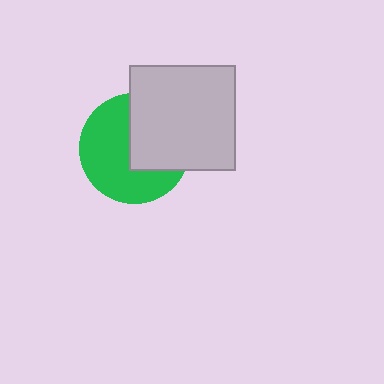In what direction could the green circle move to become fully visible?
The green circle could move left. That would shift it out from behind the light gray square entirely.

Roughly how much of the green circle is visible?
About half of it is visible (roughly 58%).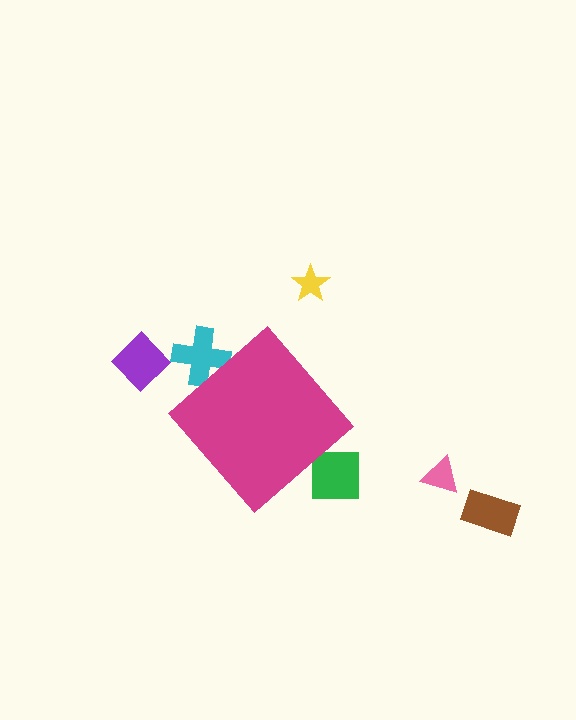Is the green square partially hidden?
Yes, the green square is partially hidden behind the magenta diamond.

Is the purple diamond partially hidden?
No, the purple diamond is fully visible.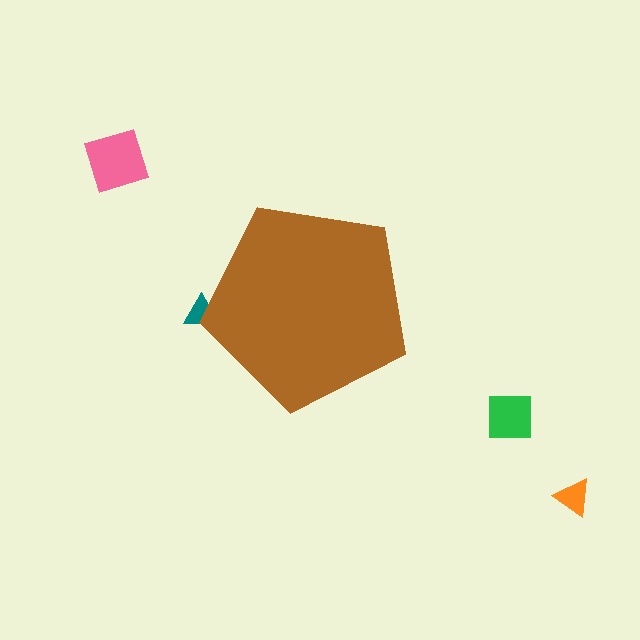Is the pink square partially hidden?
No, the pink square is fully visible.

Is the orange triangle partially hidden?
No, the orange triangle is fully visible.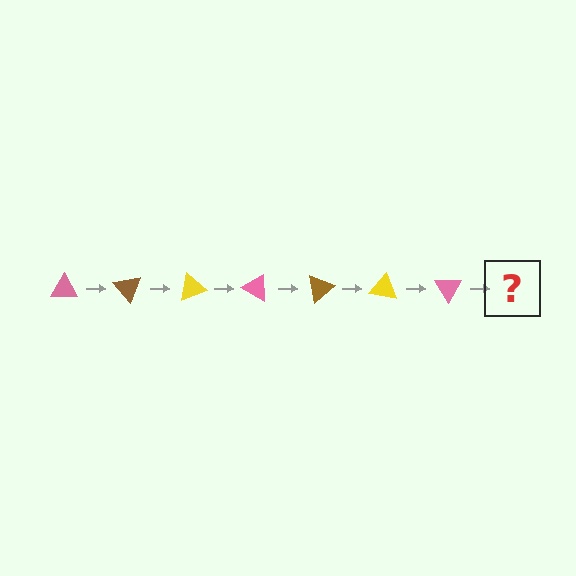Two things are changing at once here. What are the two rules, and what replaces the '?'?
The two rules are that it rotates 50 degrees each step and the color cycles through pink, brown, and yellow. The '?' should be a brown triangle, rotated 350 degrees from the start.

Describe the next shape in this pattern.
It should be a brown triangle, rotated 350 degrees from the start.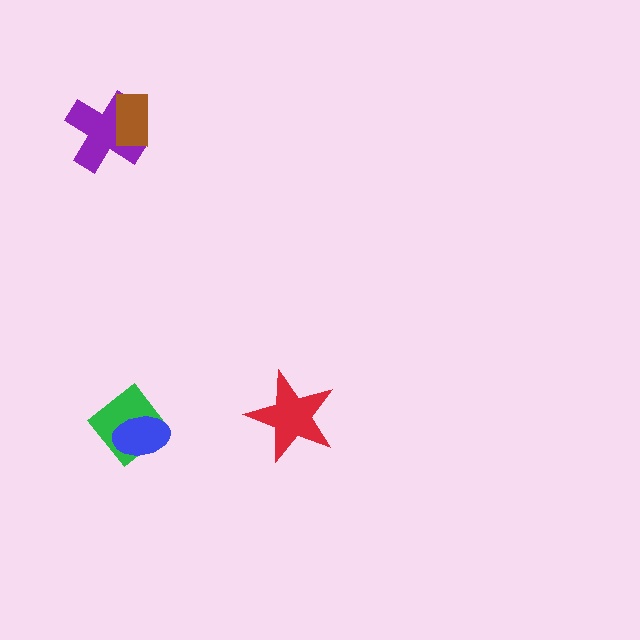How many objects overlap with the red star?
0 objects overlap with the red star.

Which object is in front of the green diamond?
The blue ellipse is in front of the green diamond.